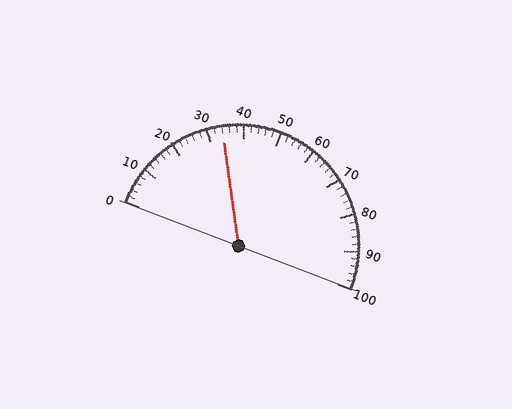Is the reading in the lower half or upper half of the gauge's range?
The reading is in the lower half of the range (0 to 100).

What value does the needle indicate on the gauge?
The needle indicates approximately 34.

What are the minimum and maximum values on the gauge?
The gauge ranges from 0 to 100.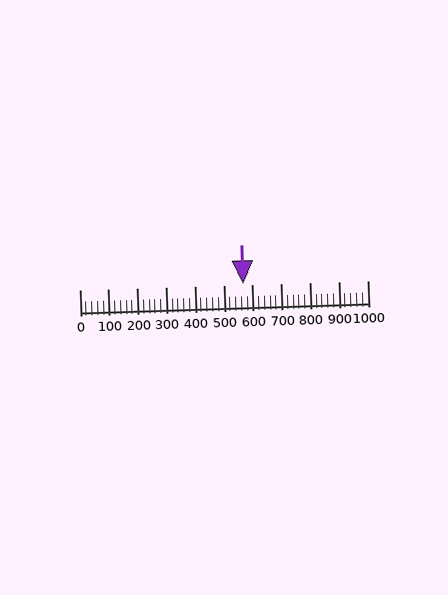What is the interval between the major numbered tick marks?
The major tick marks are spaced 100 units apart.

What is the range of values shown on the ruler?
The ruler shows values from 0 to 1000.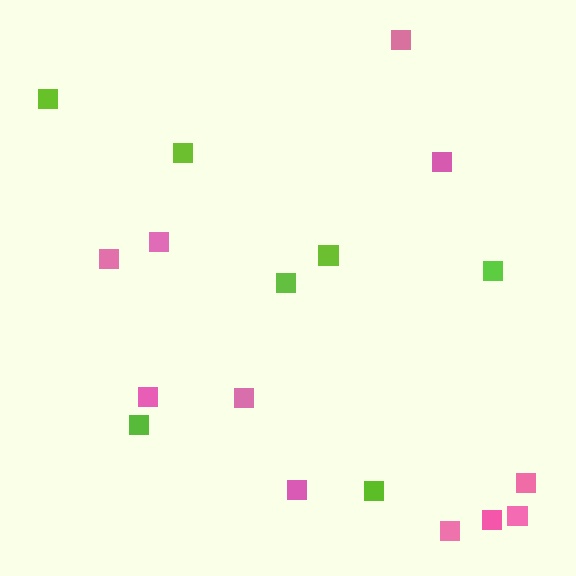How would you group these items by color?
There are 2 groups: one group of pink squares (11) and one group of lime squares (7).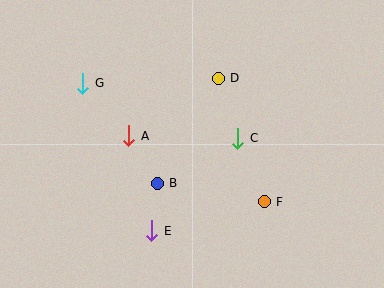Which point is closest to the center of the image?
Point C at (238, 138) is closest to the center.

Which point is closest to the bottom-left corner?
Point E is closest to the bottom-left corner.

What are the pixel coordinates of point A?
Point A is at (129, 136).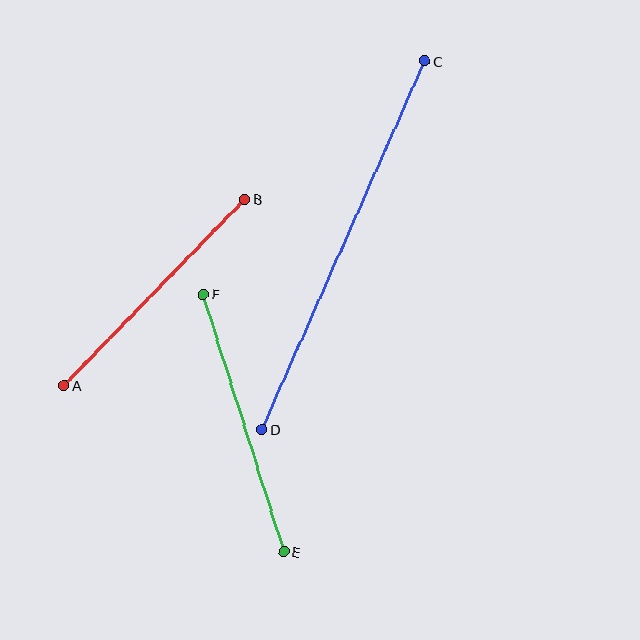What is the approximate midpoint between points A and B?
The midpoint is at approximately (154, 292) pixels.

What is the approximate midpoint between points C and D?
The midpoint is at approximately (343, 245) pixels.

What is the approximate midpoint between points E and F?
The midpoint is at approximately (243, 423) pixels.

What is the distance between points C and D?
The distance is approximately 403 pixels.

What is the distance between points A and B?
The distance is approximately 259 pixels.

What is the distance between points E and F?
The distance is approximately 270 pixels.